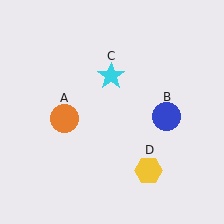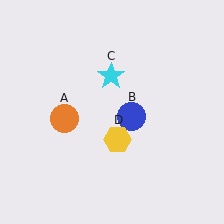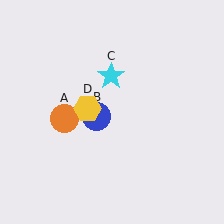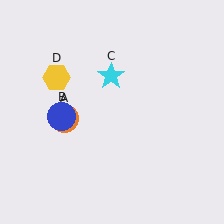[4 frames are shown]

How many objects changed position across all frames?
2 objects changed position: blue circle (object B), yellow hexagon (object D).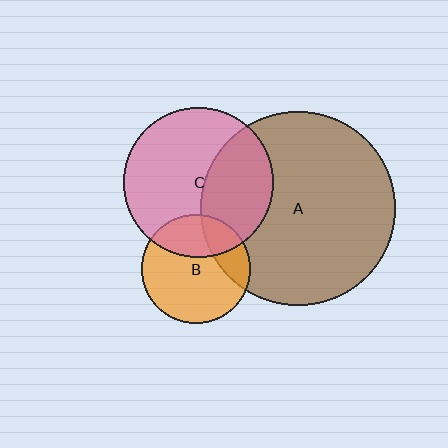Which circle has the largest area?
Circle A (brown).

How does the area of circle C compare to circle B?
Approximately 1.9 times.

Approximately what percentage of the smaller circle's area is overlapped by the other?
Approximately 20%.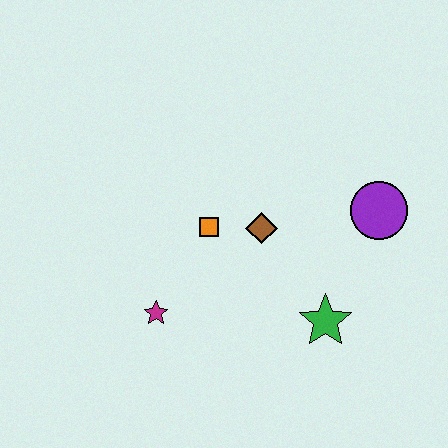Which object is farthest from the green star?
The magenta star is farthest from the green star.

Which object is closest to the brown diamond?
The orange square is closest to the brown diamond.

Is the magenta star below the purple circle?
Yes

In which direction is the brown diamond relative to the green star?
The brown diamond is above the green star.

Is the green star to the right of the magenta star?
Yes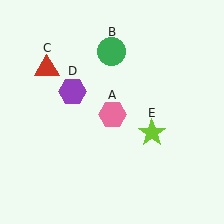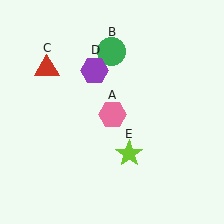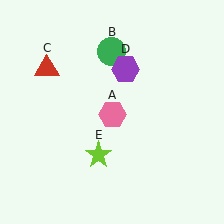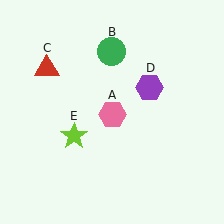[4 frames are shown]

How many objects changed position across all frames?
2 objects changed position: purple hexagon (object D), lime star (object E).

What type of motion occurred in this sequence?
The purple hexagon (object D), lime star (object E) rotated clockwise around the center of the scene.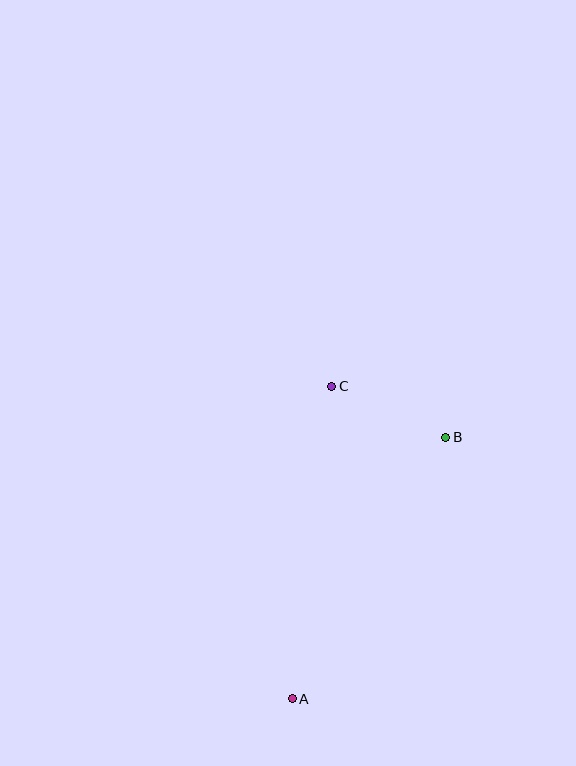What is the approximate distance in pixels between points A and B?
The distance between A and B is approximately 303 pixels.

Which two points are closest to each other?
Points B and C are closest to each other.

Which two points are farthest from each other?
Points A and C are farthest from each other.